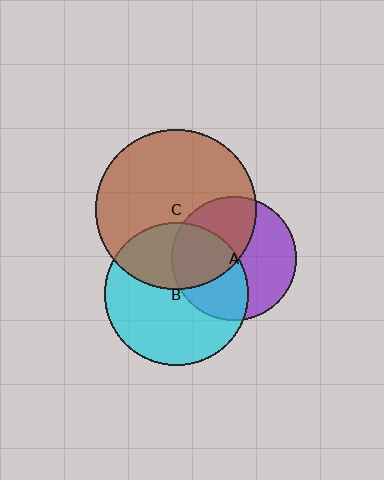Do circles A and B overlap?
Yes.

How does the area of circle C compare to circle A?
Approximately 1.6 times.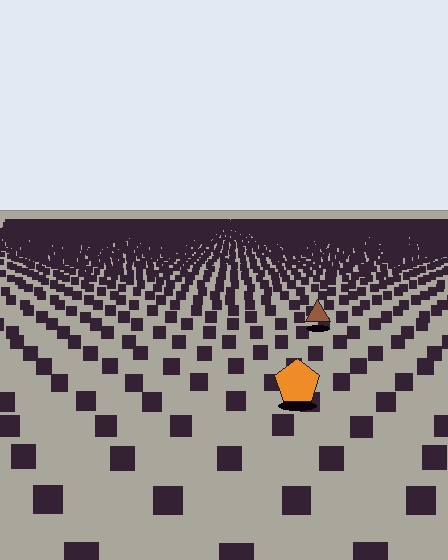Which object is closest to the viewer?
The orange pentagon is closest. The texture marks near it are larger and more spread out.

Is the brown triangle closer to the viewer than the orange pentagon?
No. The orange pentagon is closer — you can tell from the texture gradient: the ground texture is coarser near it.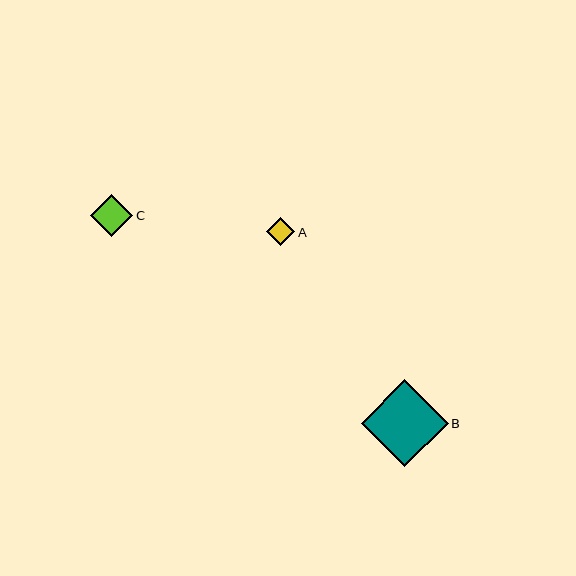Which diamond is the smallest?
Diamond A is the smallest with a size of approximately 28 pixels.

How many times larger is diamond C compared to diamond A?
Diamond C is approximately 1.5 times the size of diamond A.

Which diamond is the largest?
Diamond B is the largest with a size of approximately 87 pixels.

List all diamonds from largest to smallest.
From largest to smallest: B, C, A.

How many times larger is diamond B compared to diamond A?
Diamond B is approximately 3.1 times the size of diamond A.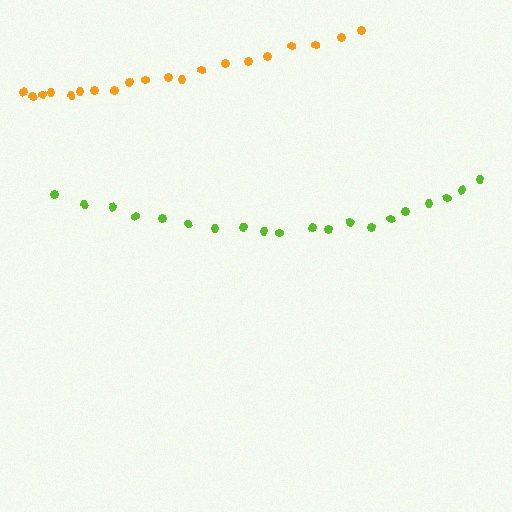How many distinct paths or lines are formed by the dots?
There are 2 distinct paths.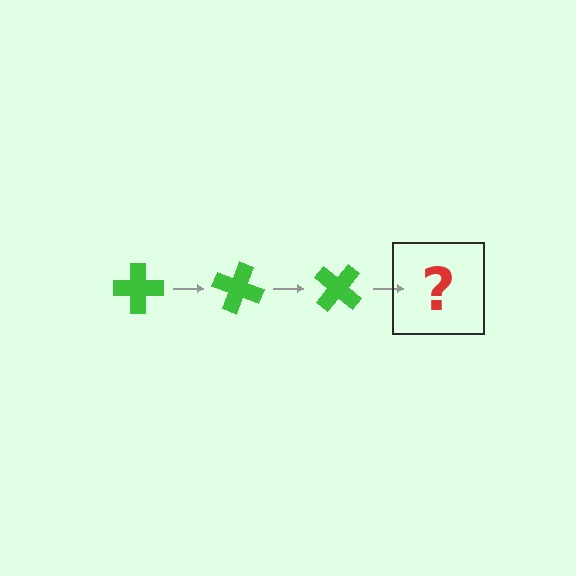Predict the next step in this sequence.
The next step is a green cross rotated 60 degrees.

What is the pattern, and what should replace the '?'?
The pattern is that the cross rotates 20 degrees each step. The '?' should be a green cross rotated 60 degrees.